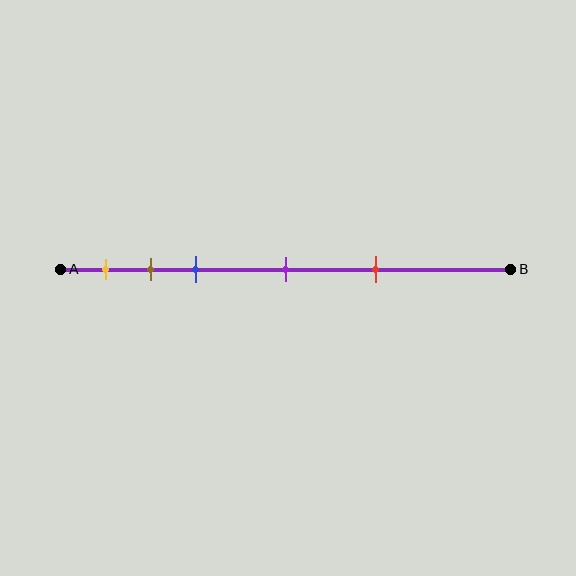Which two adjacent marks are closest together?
The brown and blue marks are the closest adjacent pair.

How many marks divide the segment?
There are 5 marks dividing the segment.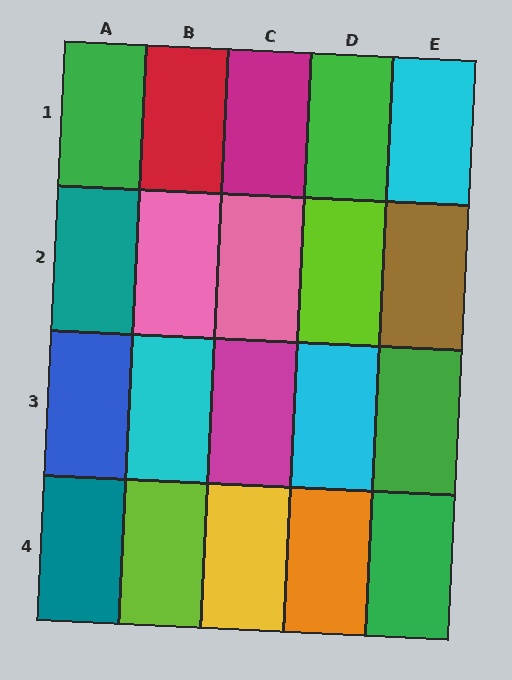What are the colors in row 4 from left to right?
Teal, lime, yellow, orange, green.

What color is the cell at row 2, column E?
Brown.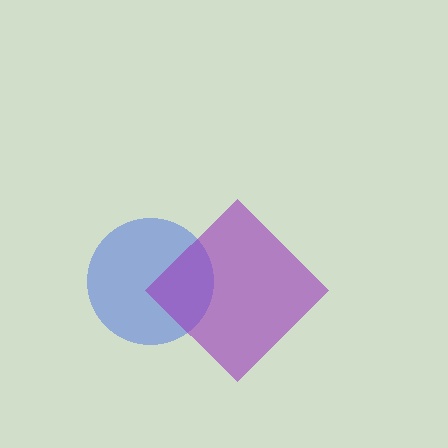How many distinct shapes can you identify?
There are 2 distinct shapes: a blue circle, a purple diamond.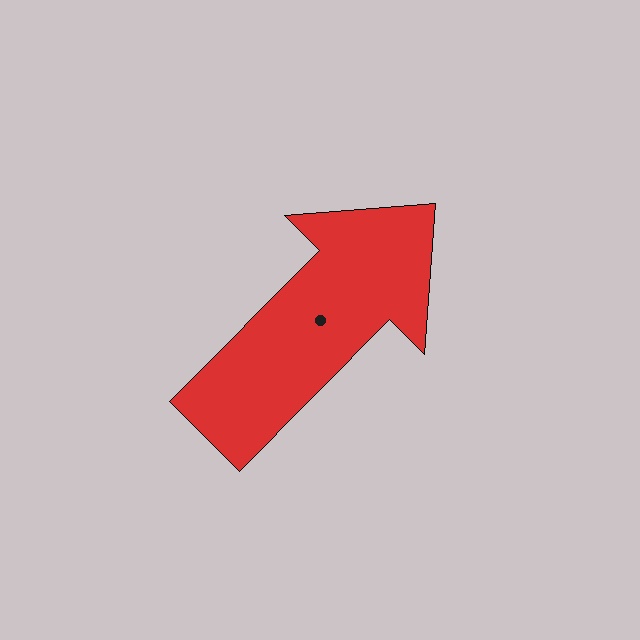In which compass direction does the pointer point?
Northeast.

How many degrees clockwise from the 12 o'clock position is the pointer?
Approximately 45 degrees.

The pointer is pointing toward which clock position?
Roughly 1 o'clock.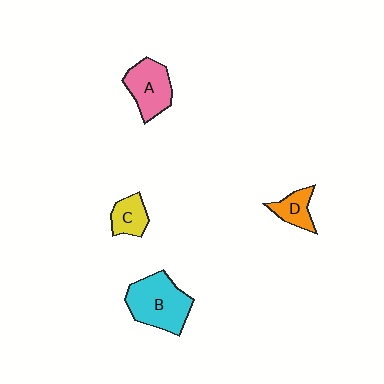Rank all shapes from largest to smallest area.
From largest to smallest: B (cyan), A (pink), C (yellow), D (orange).